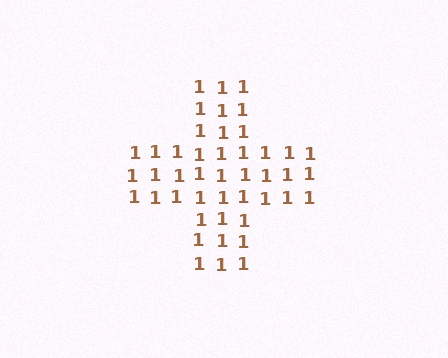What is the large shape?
The large shape is a cross.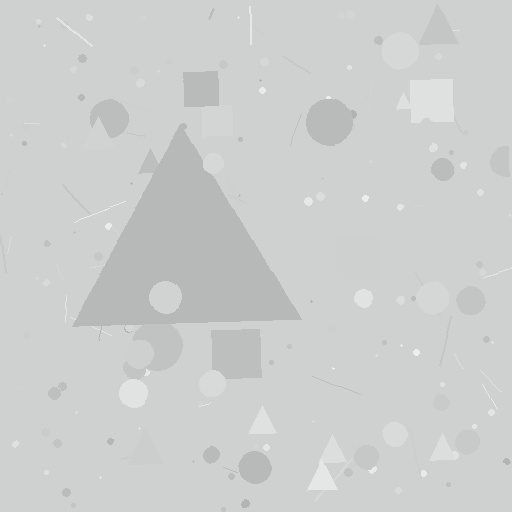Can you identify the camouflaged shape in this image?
The camouflaged shape is a triangle.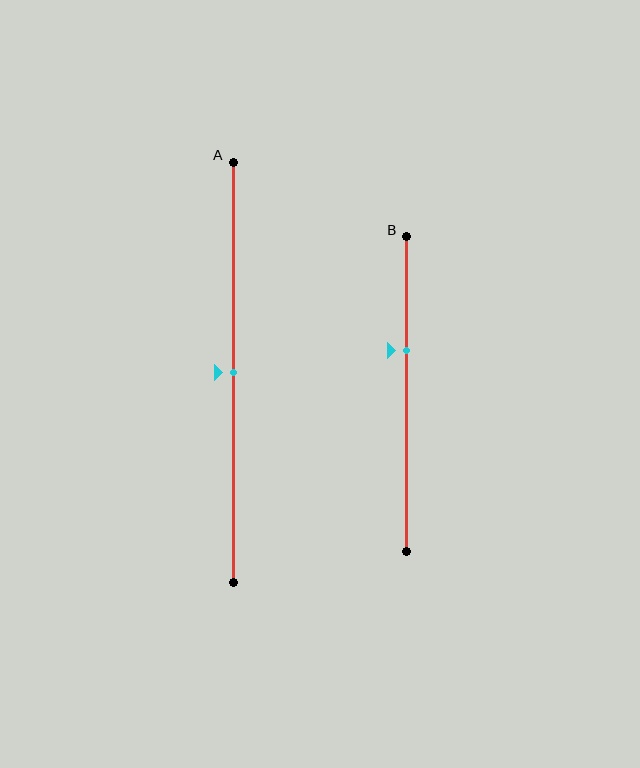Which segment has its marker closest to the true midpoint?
Segment A has its marker closest to the true midpoint.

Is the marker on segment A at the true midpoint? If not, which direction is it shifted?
Yes, the marker on segment A is at the true midpoint.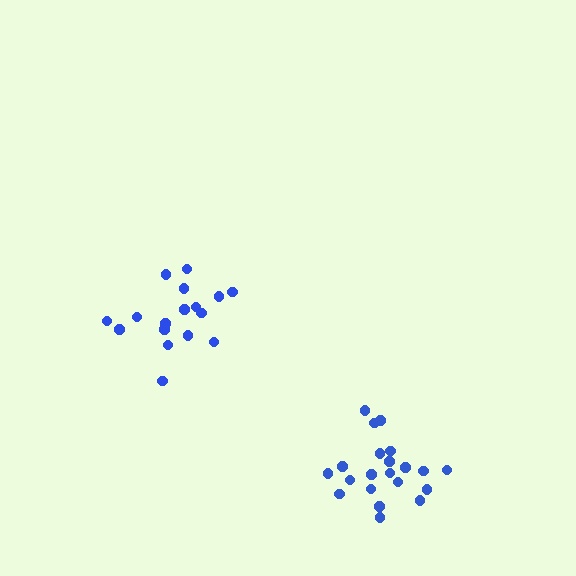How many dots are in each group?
Group 1: 17 dots, Group 2: 21 dots (38 total).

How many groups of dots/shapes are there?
There are 2 groups.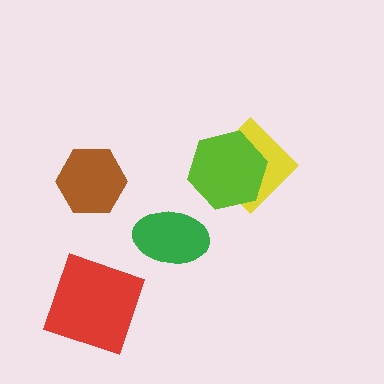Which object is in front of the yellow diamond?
The lime hexagon is in front of the yellow diamond.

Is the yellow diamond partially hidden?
Yes, it is partially covered by another shape.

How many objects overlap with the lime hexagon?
1 object overlaps with the lime hexagon.